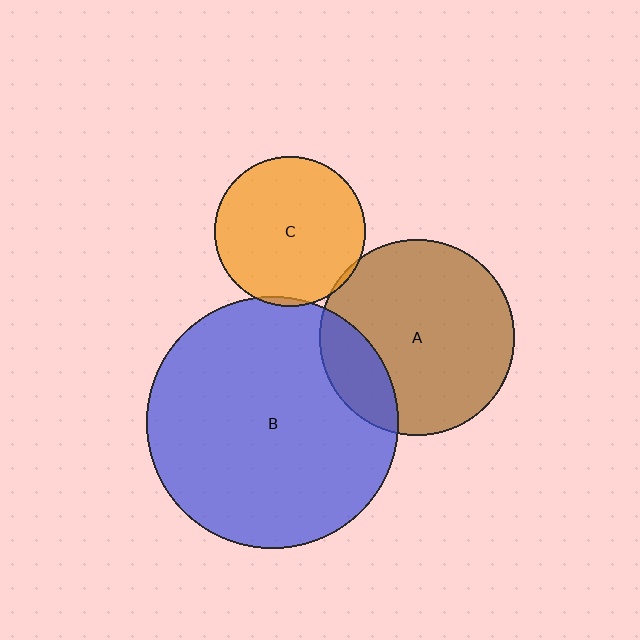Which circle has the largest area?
Circle B (blue).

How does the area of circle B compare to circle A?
Approximately 1.7 times.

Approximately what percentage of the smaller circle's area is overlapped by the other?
Approximately 5%.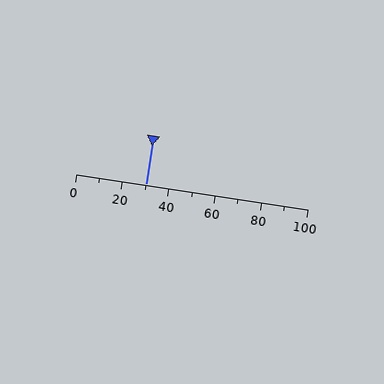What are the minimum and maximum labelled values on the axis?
The axis runs from 0 to 100.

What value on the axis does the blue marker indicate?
The marker indicates approximately 30.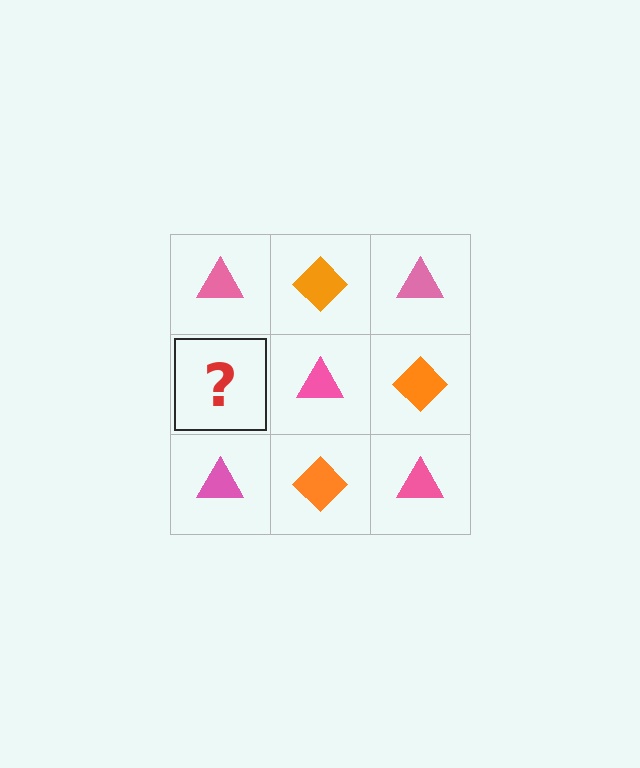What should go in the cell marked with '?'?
The missing cell should contain an orange diamond.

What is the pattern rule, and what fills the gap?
The rule is that it alternates pink triangle and orange diamond in a checkerboard pattern. The gap should be filled with an orange diamond.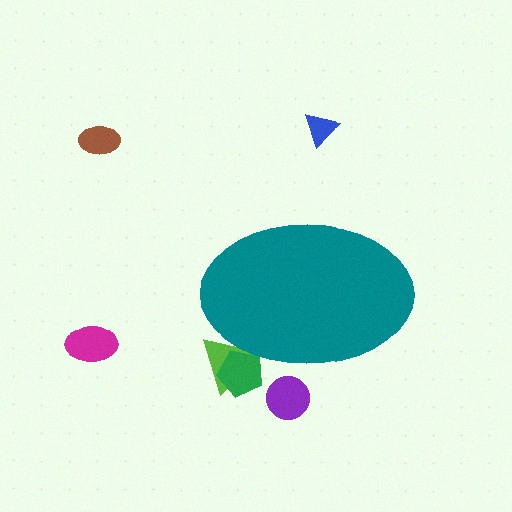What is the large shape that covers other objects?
A teal ellipse.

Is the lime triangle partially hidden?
Yes, the lime triangle is partially hidden behind the teal ellipse.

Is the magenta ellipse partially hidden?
No, the magenta ellipse is fully visible.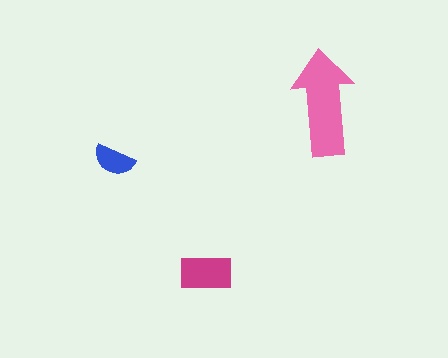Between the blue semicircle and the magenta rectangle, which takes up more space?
The magenta rectangle.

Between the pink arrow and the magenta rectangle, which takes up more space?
The pink arrow.